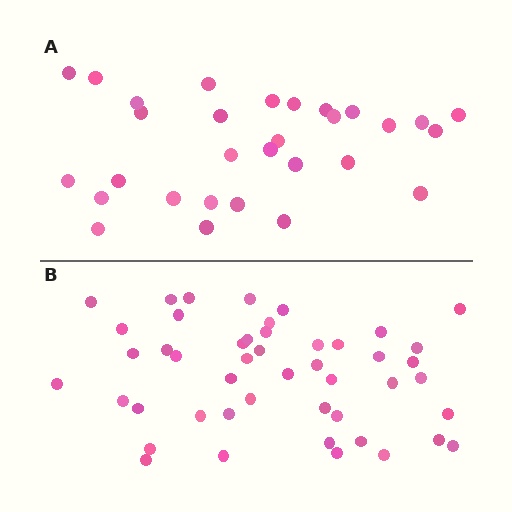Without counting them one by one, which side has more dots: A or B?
Region B (the bottom region) has more dots.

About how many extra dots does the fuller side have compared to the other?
Region B has approximately 15 more dots than region A.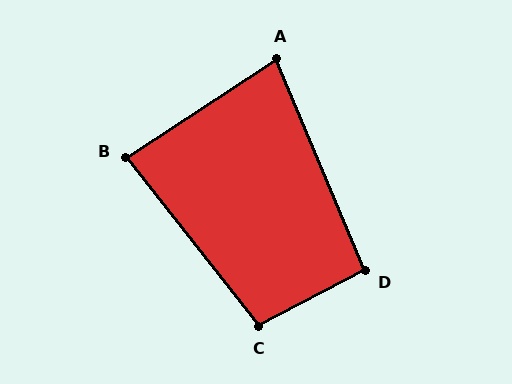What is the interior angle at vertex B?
Approximately 85 degrees (approximately right).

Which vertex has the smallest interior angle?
A, at approximately 80 degrees.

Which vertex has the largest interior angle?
C, at approximately 100 degrees.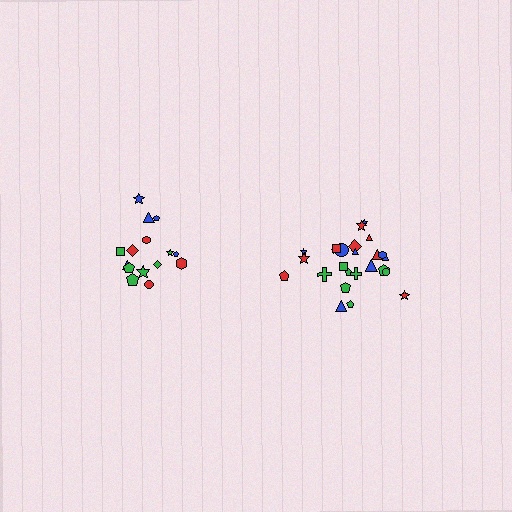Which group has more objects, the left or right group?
The right group.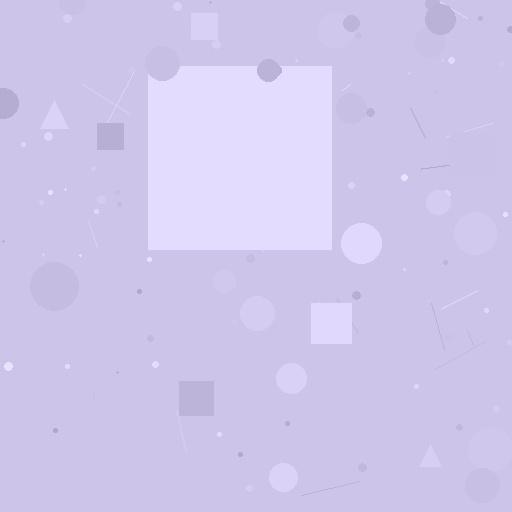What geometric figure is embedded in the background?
A square is embedded in the background.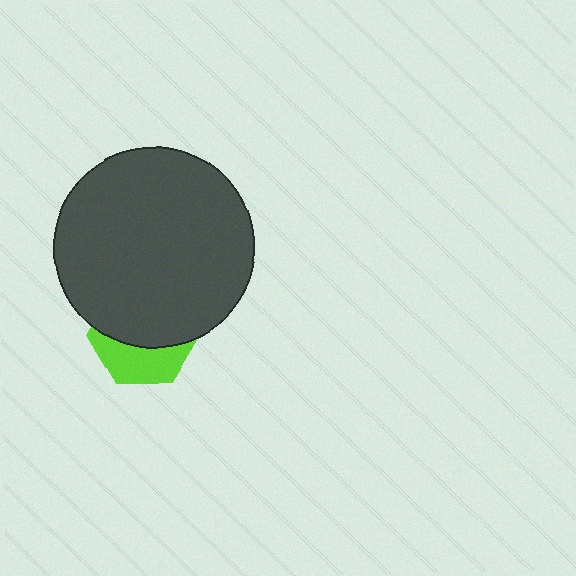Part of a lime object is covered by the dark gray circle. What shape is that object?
It is a hexagon.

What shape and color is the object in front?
The object in front is a dark gray circle.